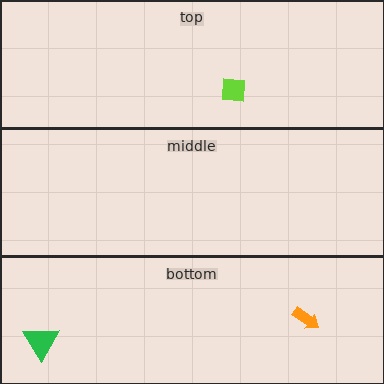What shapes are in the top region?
The lime square.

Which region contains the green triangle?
The bottom region.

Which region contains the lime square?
The top region.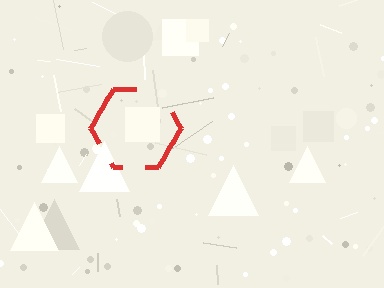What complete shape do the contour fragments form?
The contour fragments form a hexagon.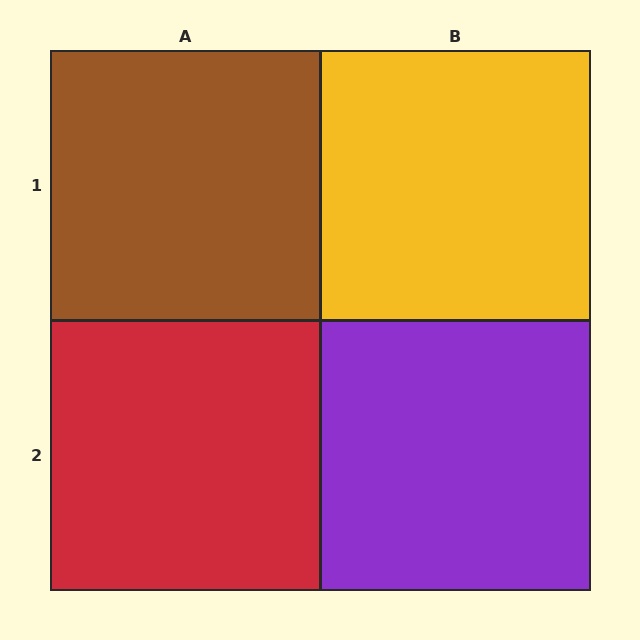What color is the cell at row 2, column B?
Purple.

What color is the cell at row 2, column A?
Red.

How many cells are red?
1 cell is red.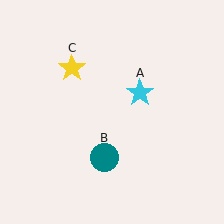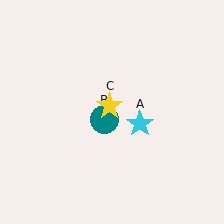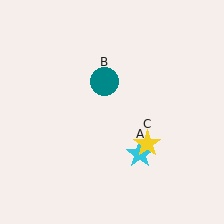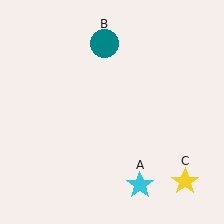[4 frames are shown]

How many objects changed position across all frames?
3 objects changed position: cyan star (object A), teal circle (object B), yellow star (object C).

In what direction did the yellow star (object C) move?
The yellow star (object C) moved down and to the right.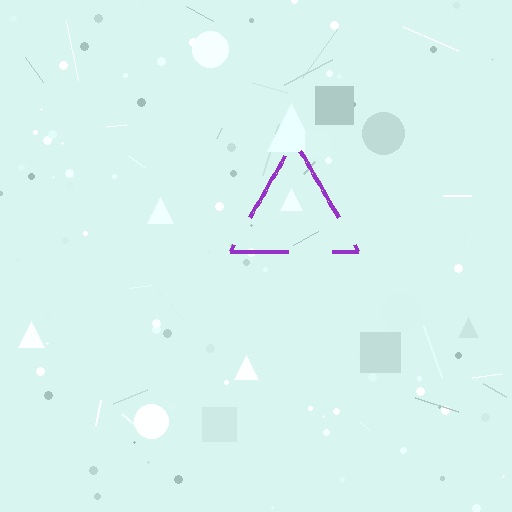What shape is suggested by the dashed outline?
The dashed outline suggests a triangle.